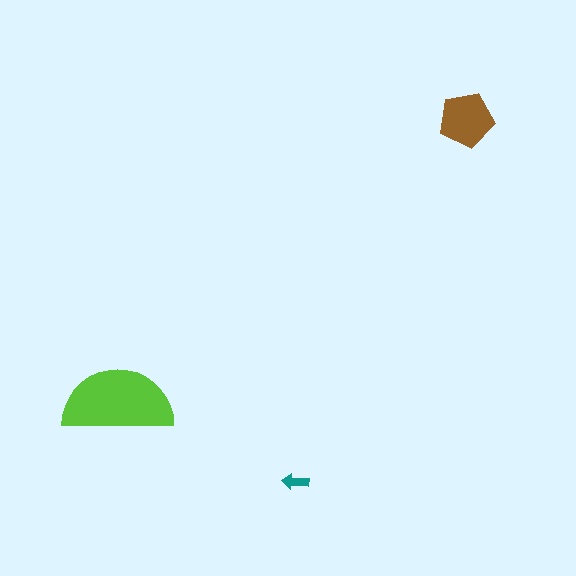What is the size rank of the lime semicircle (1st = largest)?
1st.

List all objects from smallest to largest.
The teal arrow, the brown pentagon, the lime semicircle.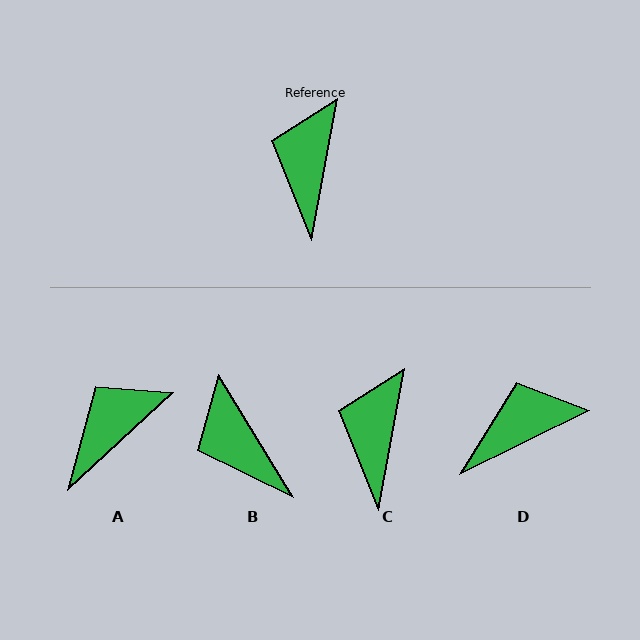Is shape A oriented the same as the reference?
No, it is off by about 37 degrees.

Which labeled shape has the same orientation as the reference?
C.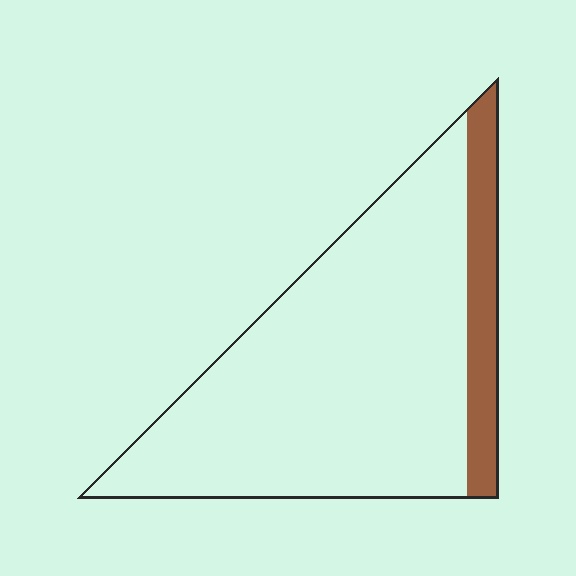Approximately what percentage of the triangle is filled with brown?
Approximately 15%.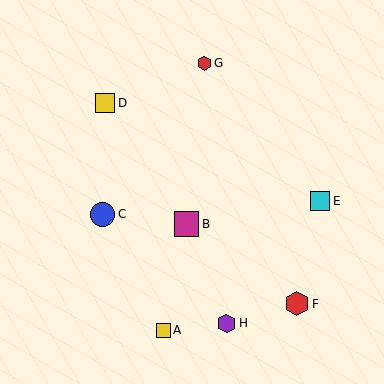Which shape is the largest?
The magenta square (labeled B) is the largest.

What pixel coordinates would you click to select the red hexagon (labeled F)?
Click at (297, 304) to select the red hexagon F.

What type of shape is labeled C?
Shape C is a blue circle.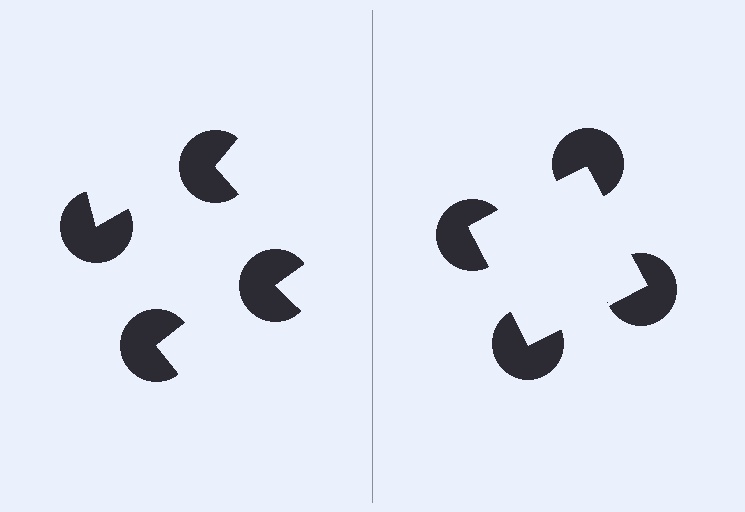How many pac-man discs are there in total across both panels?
8 — 4 on each side.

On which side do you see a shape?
An illusory square appears on the right side. On the left side the wedge cuts are rotated, so no coherent shape forms.